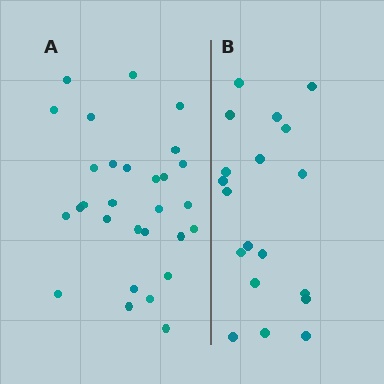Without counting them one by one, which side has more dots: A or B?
Region A (the left region) has more dots.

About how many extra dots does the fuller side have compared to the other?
Region A has roughly 10 or so more dots than region B.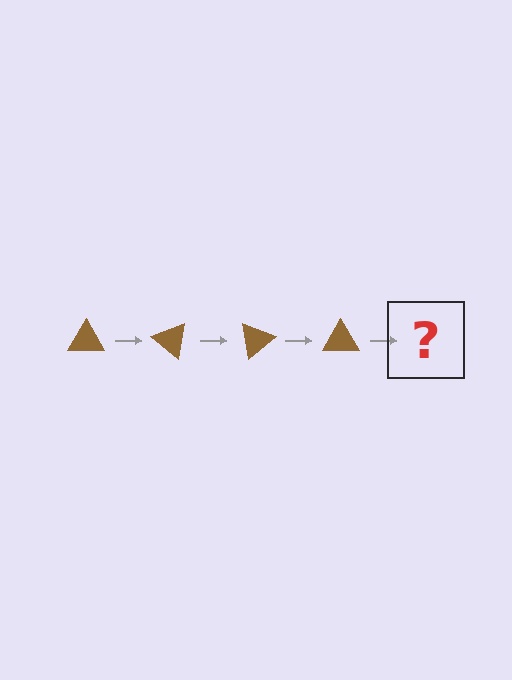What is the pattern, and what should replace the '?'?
The pattern is that the triangle rotates 40 degrees each step. The '?' should be a brown triangle rotated 160 degrees.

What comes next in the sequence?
The next element should be a brown triangle rotated 160 degrees.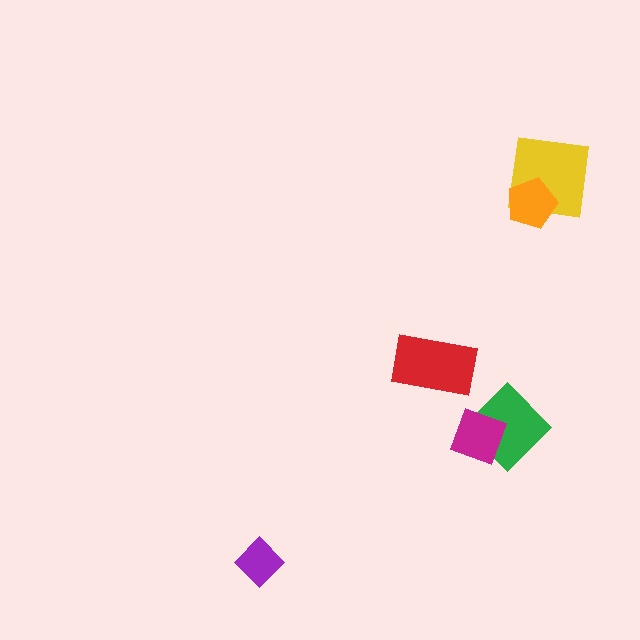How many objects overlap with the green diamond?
1 object overlaps with the green diamond.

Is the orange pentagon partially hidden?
No, no other shape covers it.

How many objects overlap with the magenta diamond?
1 object overlaps with the magenta diamond.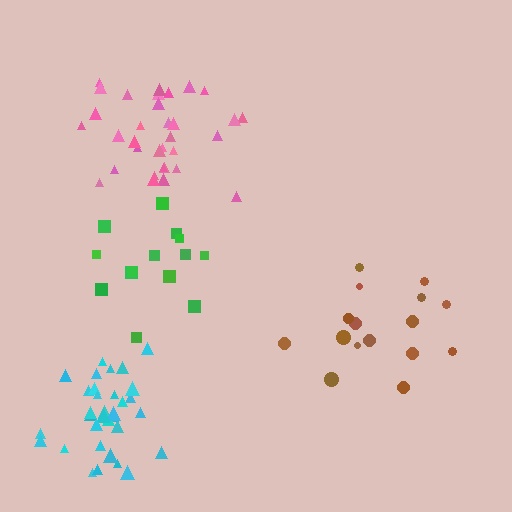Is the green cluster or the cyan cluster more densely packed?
Cyan.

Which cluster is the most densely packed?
Cyan.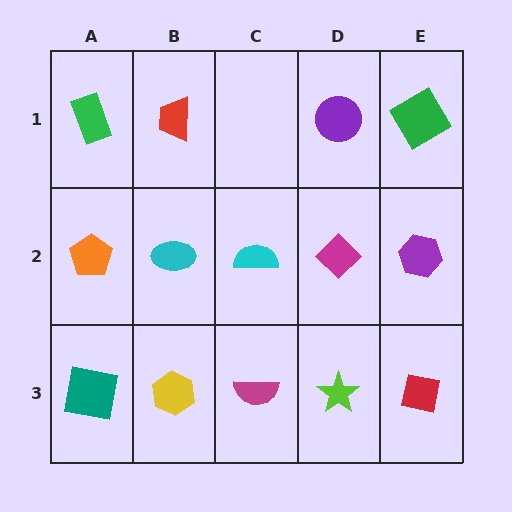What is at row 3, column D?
A lime star.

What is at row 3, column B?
A yellow hexagon.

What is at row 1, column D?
A purple circle.